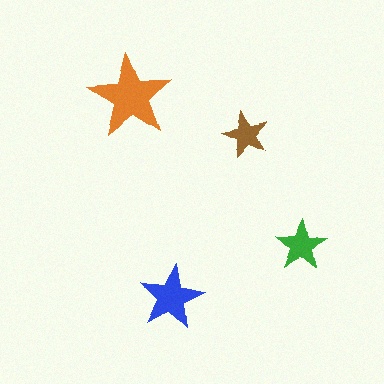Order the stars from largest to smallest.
the orange one, the blue one, the green one, the brown one.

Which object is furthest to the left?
The orange star is leftmost.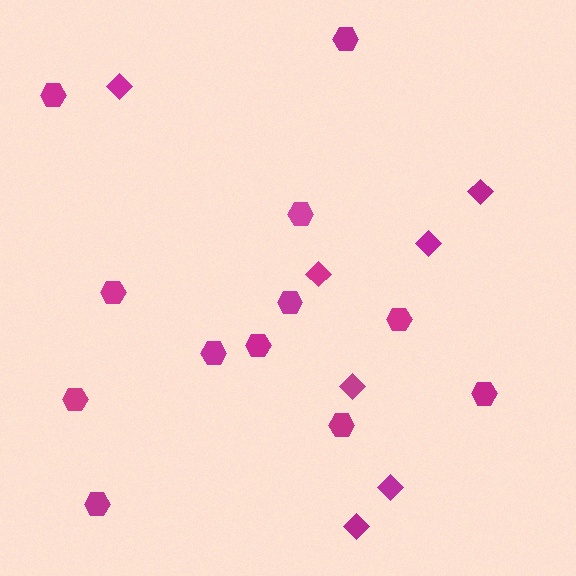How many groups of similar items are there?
There are 2 groups: one group of hexagons (12) and one group of diamonds (7).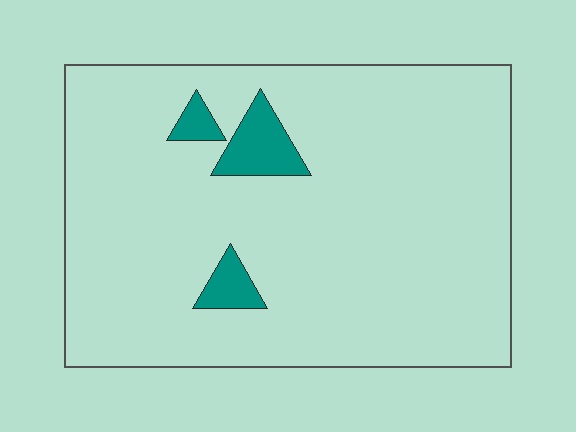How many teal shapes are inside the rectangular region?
3.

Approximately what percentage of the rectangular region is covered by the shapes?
Approximately 5%.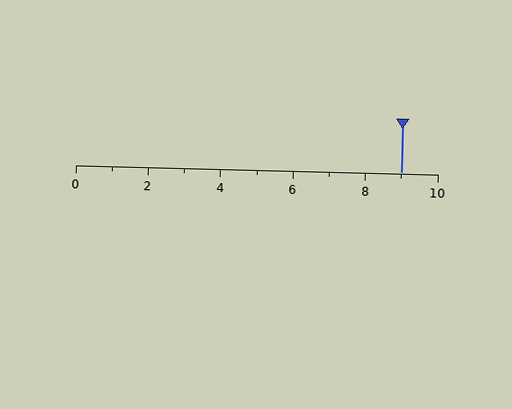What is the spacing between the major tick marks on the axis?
The major ticks are spaced 2 apart.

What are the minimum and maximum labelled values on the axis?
The axis runs from 0 to 10.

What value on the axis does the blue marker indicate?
The marker indicates approximately 9.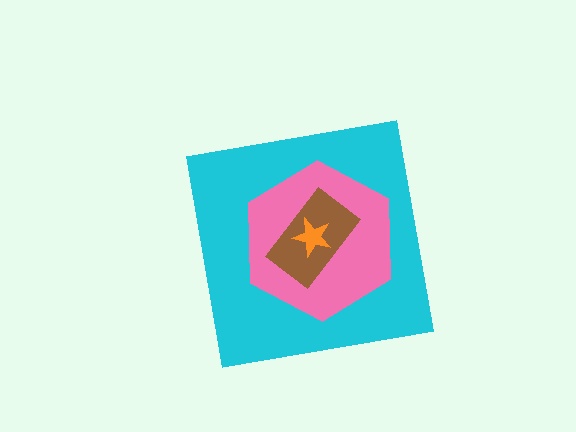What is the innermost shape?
The orange star.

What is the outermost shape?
The cyan square.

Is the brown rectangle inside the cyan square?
Yes.